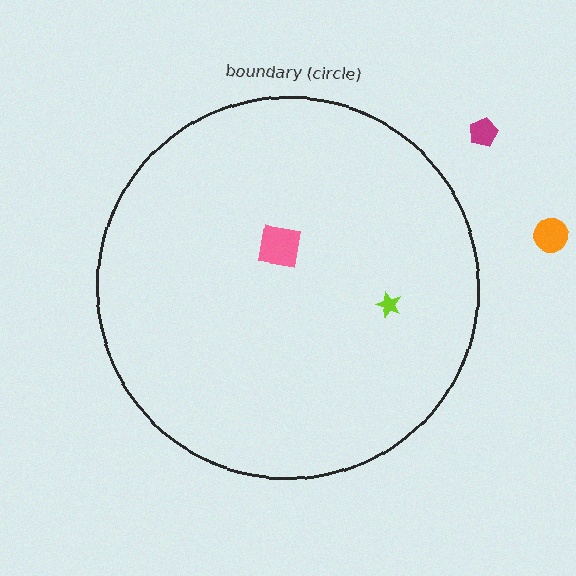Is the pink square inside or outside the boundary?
Inside.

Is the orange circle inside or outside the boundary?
Outside.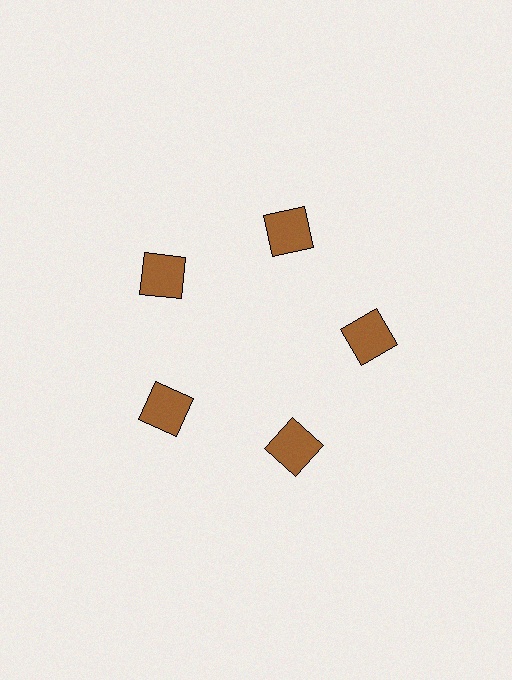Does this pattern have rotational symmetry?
Yes, this pattern has 5-fold rotational symmetry. It looks the same after rotating 72 degrees around the center.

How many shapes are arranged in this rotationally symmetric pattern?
There are 5 shapes, arranged in 5 groups of 1.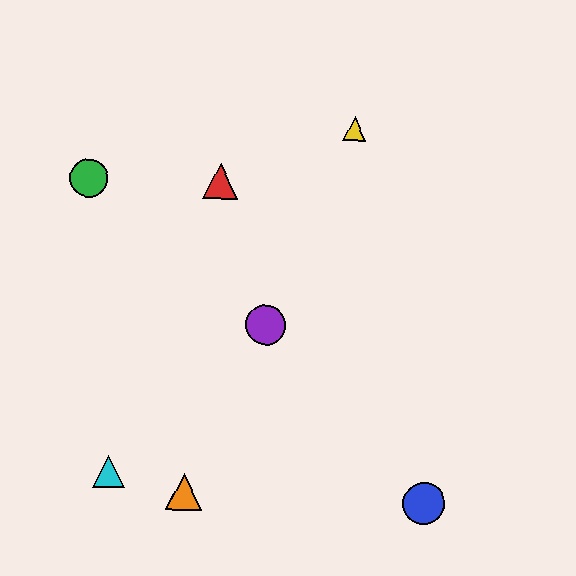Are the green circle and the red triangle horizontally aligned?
Yes, both are at y≈178.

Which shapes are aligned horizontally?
The red triangle, the green circle are aligned horizontally.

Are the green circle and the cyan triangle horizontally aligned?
No, the green circle is at y≈178 and the cyan triangle is at y≈471.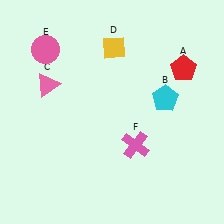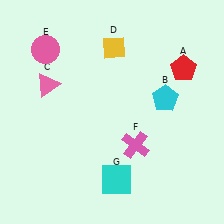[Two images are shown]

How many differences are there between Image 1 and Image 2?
There is 1 difference between the two images.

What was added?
A cyan square (G) was added in Image 2.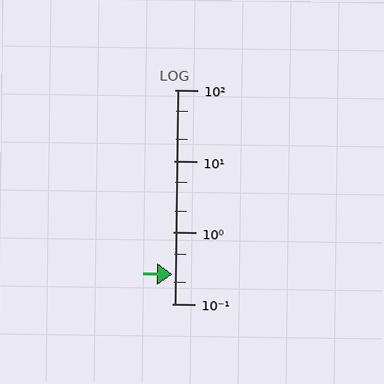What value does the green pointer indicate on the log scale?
The pointer indicates approximately 0.26.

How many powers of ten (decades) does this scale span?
The scale spans 3 decades, from 0.1 to 100.